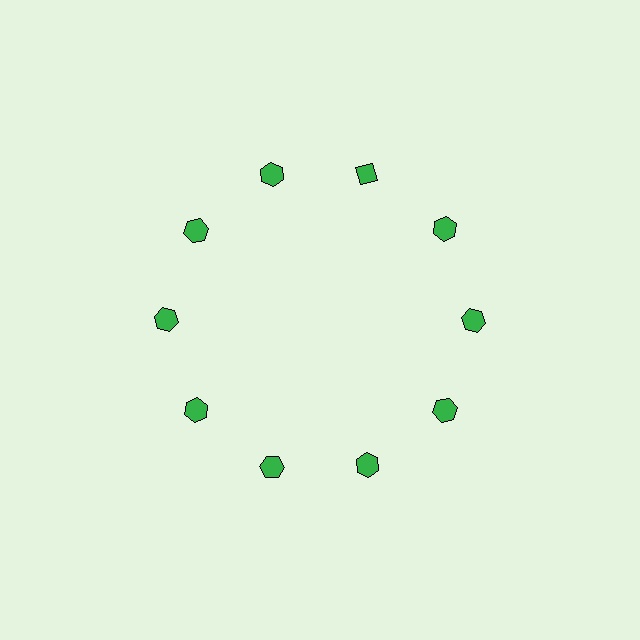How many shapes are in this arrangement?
There are 10 shapes arranged in a ring pattern.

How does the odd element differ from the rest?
It has a different shape: diamond instead of hexagon.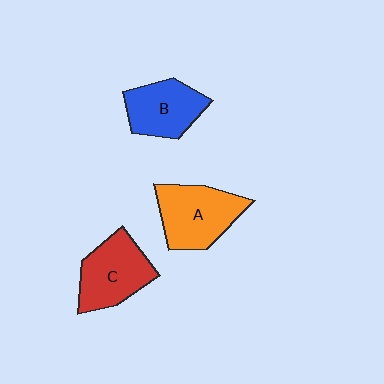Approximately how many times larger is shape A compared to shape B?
Approximately 1.2 times.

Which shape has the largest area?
Shape A (orange).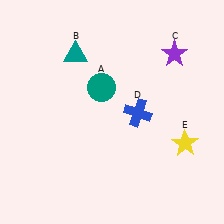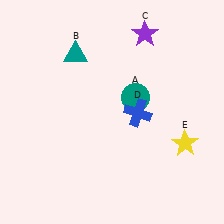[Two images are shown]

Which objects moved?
The objects that moved are: the teal circle (A), the purple star (C).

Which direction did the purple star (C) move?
The purple star (C) moved left.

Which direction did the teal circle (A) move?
The teal circle (A) moved right.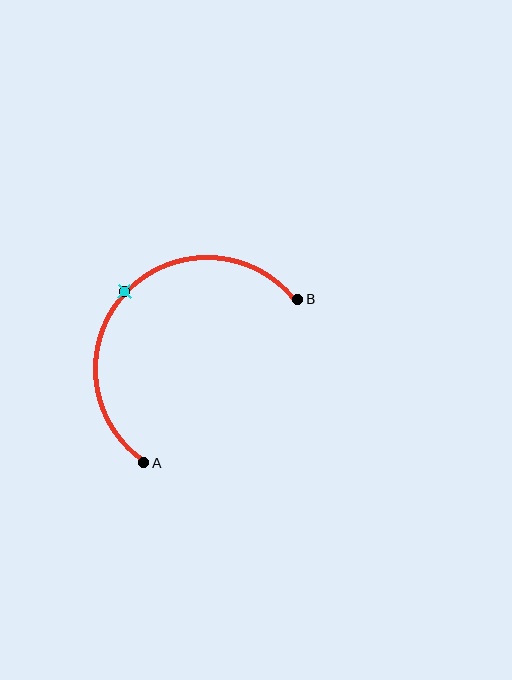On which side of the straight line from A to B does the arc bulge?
The arc bulges above and to the left of the straight line connecting A and B.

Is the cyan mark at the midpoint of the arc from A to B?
Yes. The cyan mark lies on the arc at equal arc-length from both A and B — it is the arc midpoint.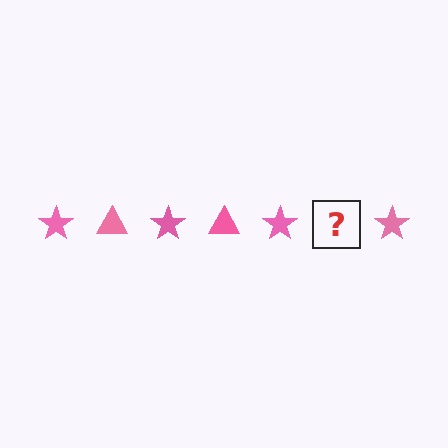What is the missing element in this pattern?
The missing element is a pink triangle.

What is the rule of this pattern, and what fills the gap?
The rule is that the pattern cycles through star, triangle shapes in pink. The gap should be filled with a pink triangle.